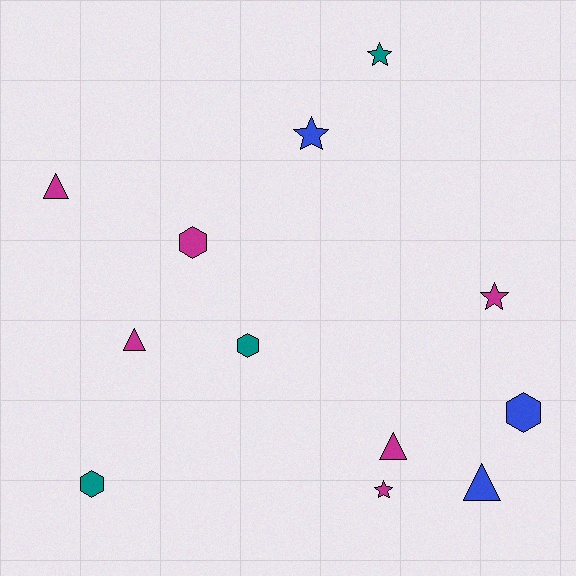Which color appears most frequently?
Magenta, with 6 objects.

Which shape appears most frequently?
Hexagon, with 4 objects.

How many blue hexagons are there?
There is 1 blue hexagon.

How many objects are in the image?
There are 12 objects.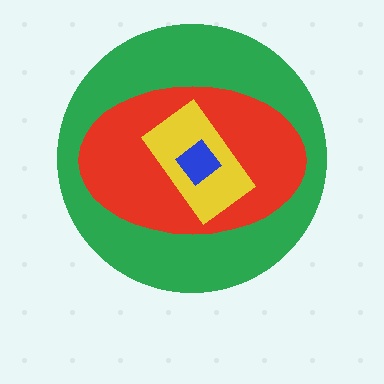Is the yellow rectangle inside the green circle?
Yes.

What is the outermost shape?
The green circle.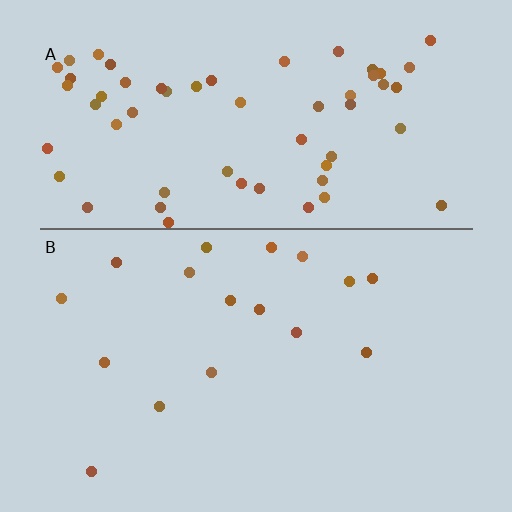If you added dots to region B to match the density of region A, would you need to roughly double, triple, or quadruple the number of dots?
Approximately quadruple.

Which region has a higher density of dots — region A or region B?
A (the top).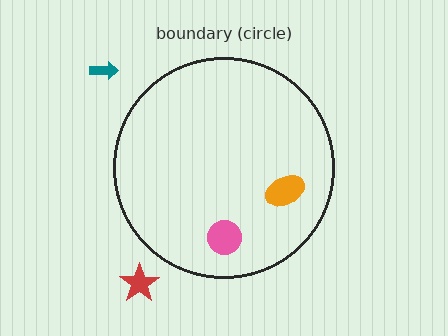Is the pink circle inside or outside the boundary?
Inside.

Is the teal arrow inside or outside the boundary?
Outside.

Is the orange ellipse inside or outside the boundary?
Inside.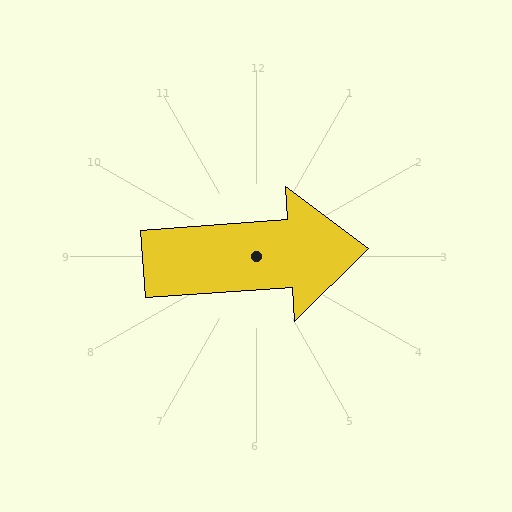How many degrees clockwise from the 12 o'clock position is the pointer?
Approximately 86 degrees.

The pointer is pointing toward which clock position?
Roughly 3 o'clock.